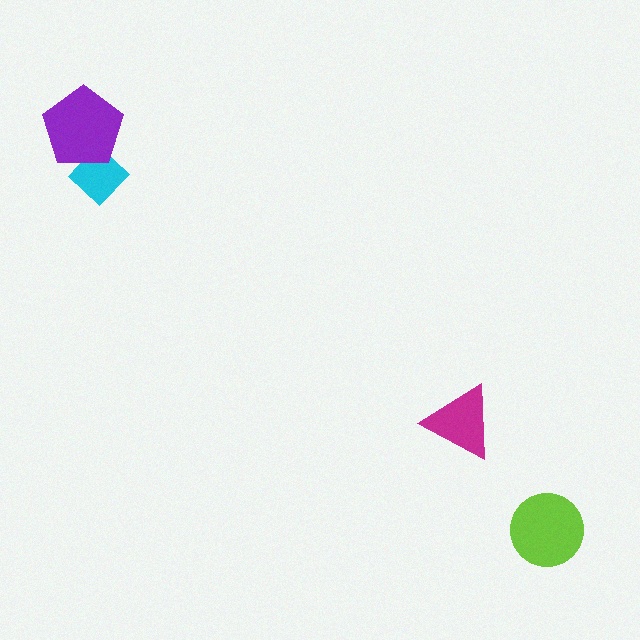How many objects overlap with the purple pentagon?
1 object overlaps with the purple pentagon.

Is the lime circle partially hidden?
No, no other shape covers it.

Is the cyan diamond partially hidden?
Yes, it is partially covered by another shape.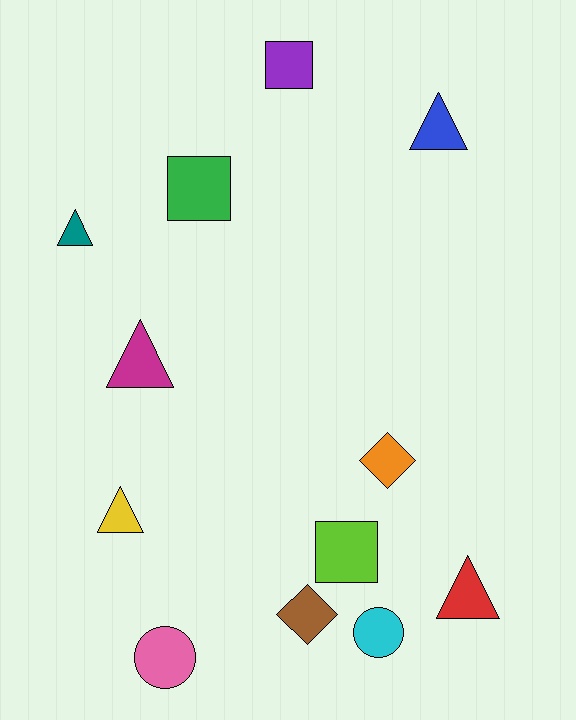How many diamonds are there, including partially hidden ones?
There are 2 diamonds.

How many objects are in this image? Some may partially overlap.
There are 12 objects.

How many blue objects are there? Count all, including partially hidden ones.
There is 1 blue object.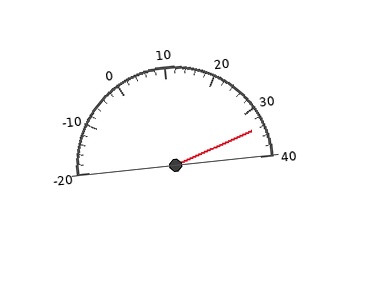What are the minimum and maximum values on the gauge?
The gauge ranges from -20 to 40.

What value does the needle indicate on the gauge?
The needle indicates approximately 34.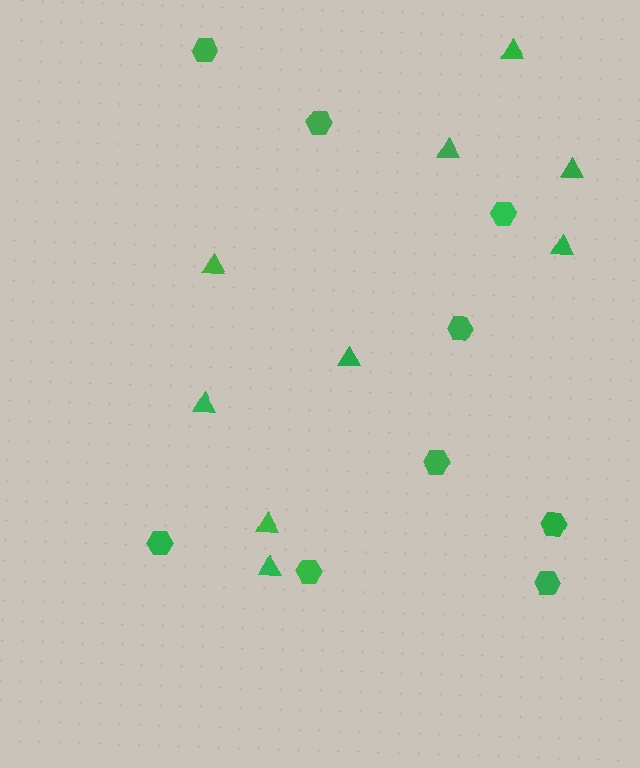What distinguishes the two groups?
There are 2 groups: one group of triangles (9) and one group of hexagons (9).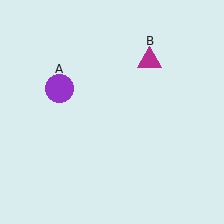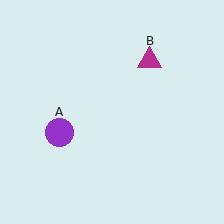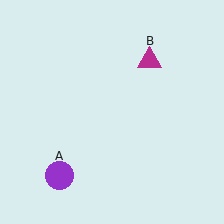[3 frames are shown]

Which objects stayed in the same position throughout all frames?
Magenta triangle (object B) remained stationary.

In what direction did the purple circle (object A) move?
The purple circle (object A) moved down.